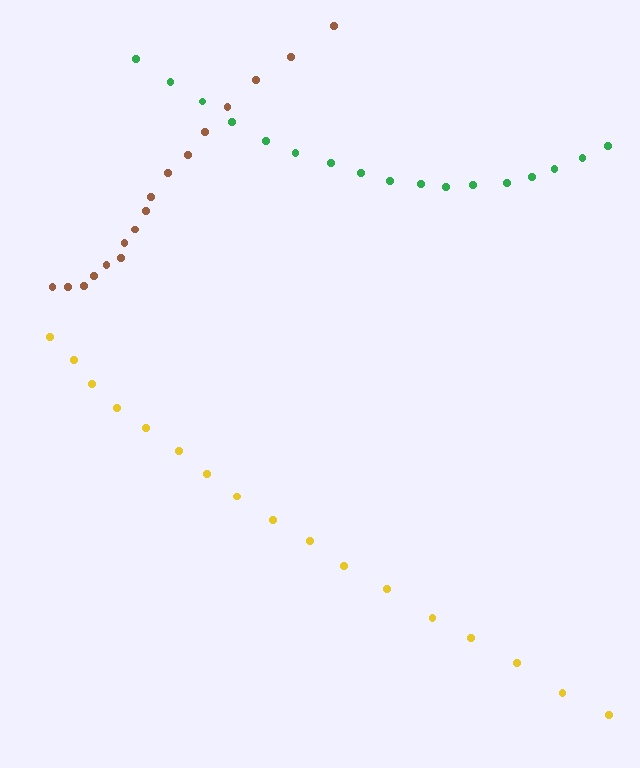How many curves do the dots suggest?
There are 3 distinct paths.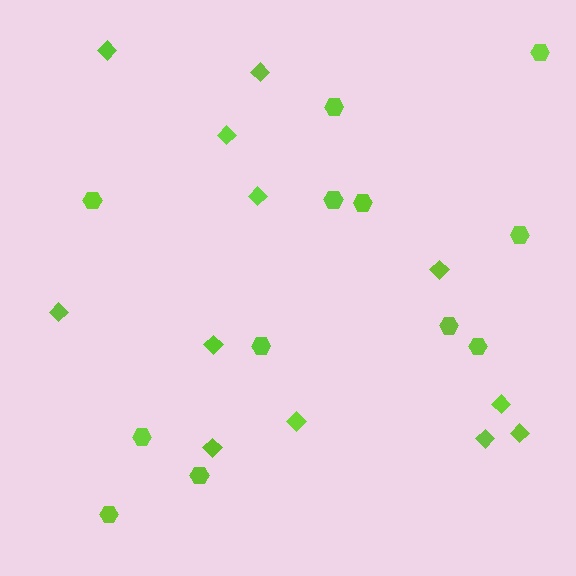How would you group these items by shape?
There are 2 groups: one group of hexagons (12) and one group of diamonds (12).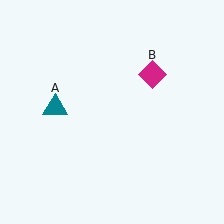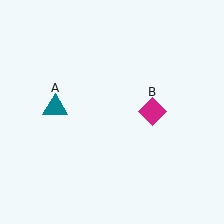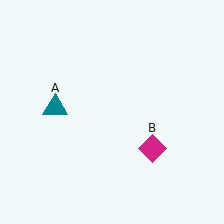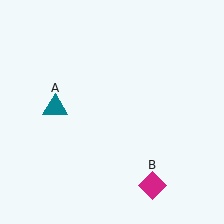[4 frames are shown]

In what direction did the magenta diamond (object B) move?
The magenta diamond (object B) moved down.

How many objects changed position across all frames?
1 object changed position: magenta diamond (object B).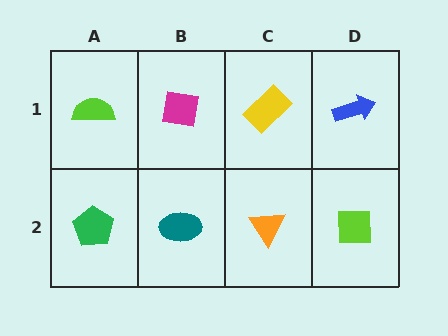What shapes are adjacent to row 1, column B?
A teal ellipse (row 2, column B), a lime semicircle (row 1, column A), a yellow rectangle (row 1, column C).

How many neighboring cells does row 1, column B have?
3.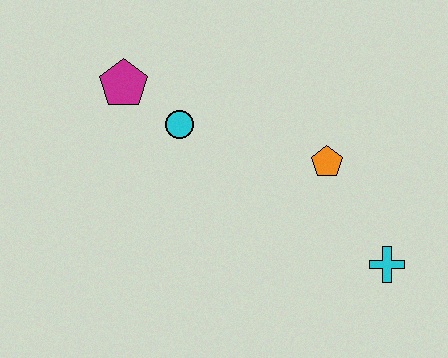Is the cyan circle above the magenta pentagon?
No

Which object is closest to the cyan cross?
The orange pentagon is closest to the cyan cross.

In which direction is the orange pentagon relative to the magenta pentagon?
The orange pentagon is to the right of the magenta pentagon.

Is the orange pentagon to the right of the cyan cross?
No